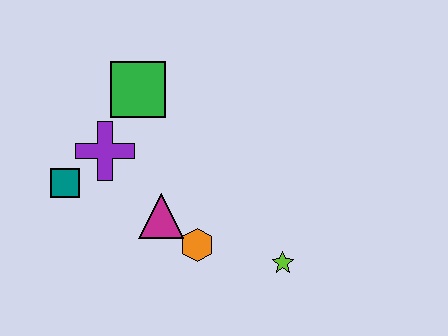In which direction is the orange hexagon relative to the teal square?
The orange hexagon is to the right of the teal square.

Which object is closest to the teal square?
The purple cross is closest to the teal square.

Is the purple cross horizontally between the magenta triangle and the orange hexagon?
No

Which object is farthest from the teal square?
The lime star is farthest from the teal square.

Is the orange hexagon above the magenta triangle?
No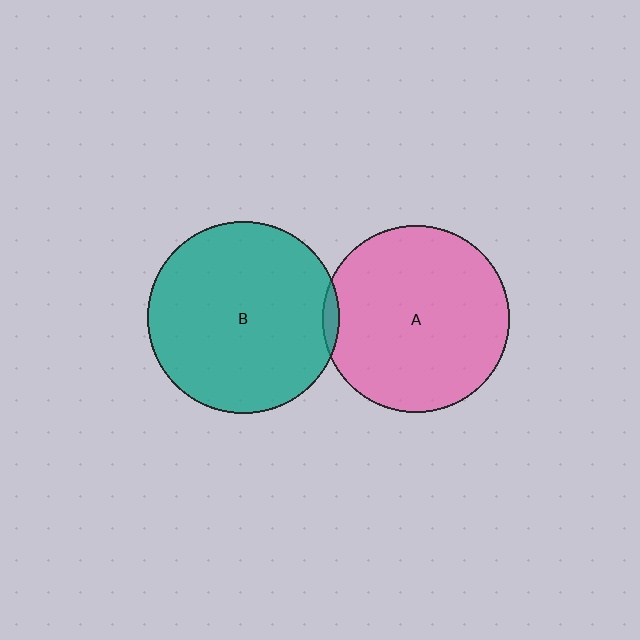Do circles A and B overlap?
Yes.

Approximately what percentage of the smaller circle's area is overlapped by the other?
Approximately 5%.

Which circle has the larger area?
Circle B (teal).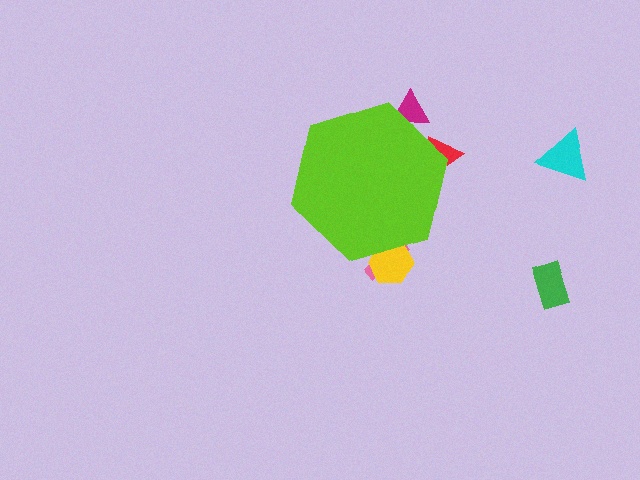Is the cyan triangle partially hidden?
No, the cyan triangle is fully visible.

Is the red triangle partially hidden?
Yes, the red triangle is partially hidden behind the lime hexagon.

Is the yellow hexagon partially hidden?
Yes, the yellow hexagon is partially hidden behind the lime hexagon.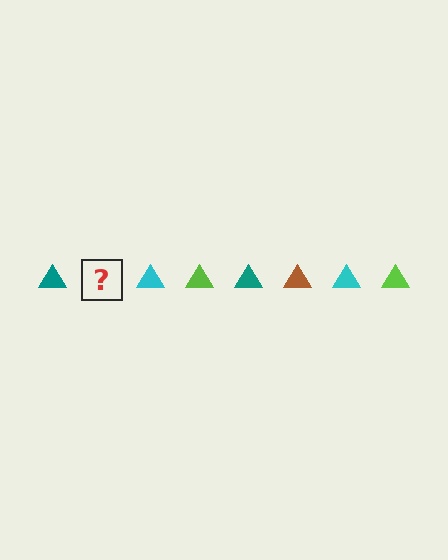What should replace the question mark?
The question mark should be replaced with a brown triangle.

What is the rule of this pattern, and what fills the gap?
The rule is that the pattern cycles through teal, brown, cyan, lime triangles. The gap should be filled with a brown triangle.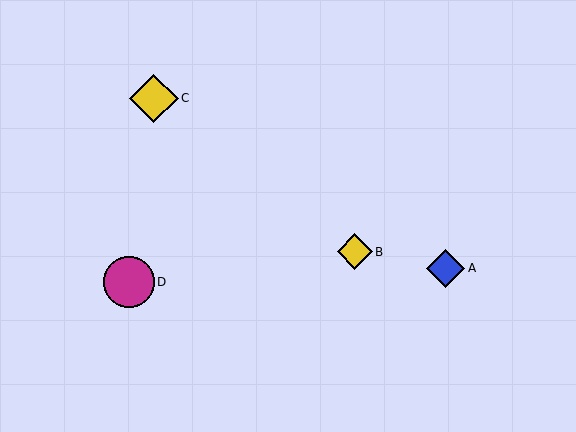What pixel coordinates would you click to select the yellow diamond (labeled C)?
Click at (154, 98) to select the yellow diamond C.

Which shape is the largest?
The magenta circle (labeled D) is the largest.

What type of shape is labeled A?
Shape A is a blue diamond.